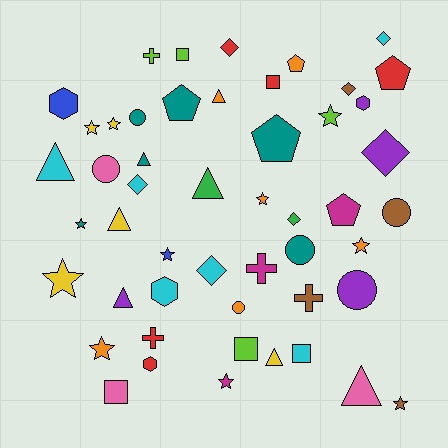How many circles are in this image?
There are 6 circles.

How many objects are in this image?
There are 50 objects.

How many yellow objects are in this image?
There are 5 yellow objects.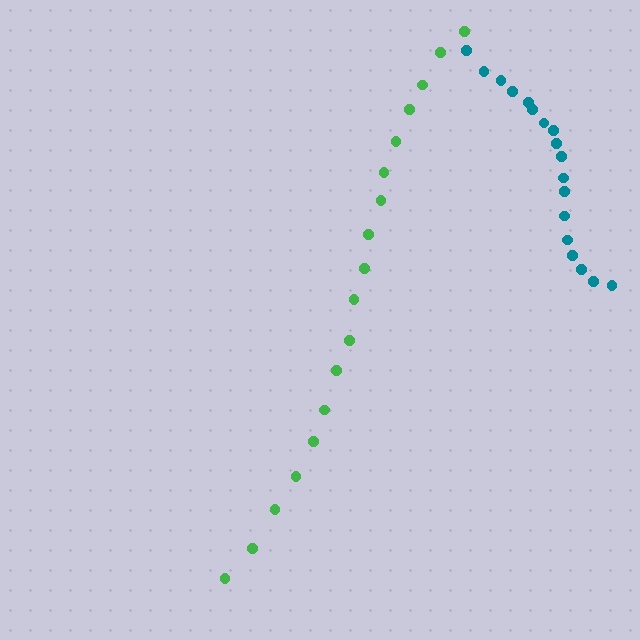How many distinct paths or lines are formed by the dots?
There are 2 distinct paths.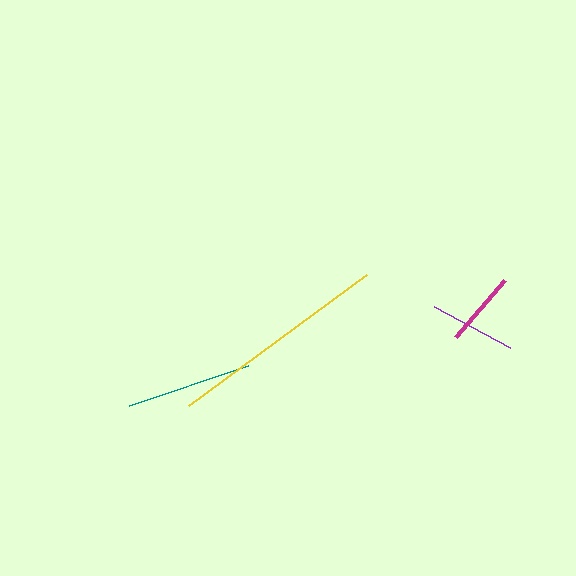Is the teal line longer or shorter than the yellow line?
The yellow line is longer than the teal line.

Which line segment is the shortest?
The magenta line is the shortest at approximately 75 pixels.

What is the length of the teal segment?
The teal segment is approximately 125 pixels long.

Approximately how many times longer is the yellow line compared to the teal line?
The yellow line is approximately 1.8 times the length of the teal line.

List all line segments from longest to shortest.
From longest to shortest: yellow, teal, purple, magenta.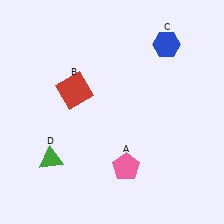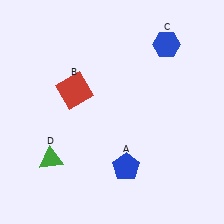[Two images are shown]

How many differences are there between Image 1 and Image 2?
There is 1 difference between the two images.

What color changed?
The pentagon (A) changed from pink in Image 1 to blue in Image 2.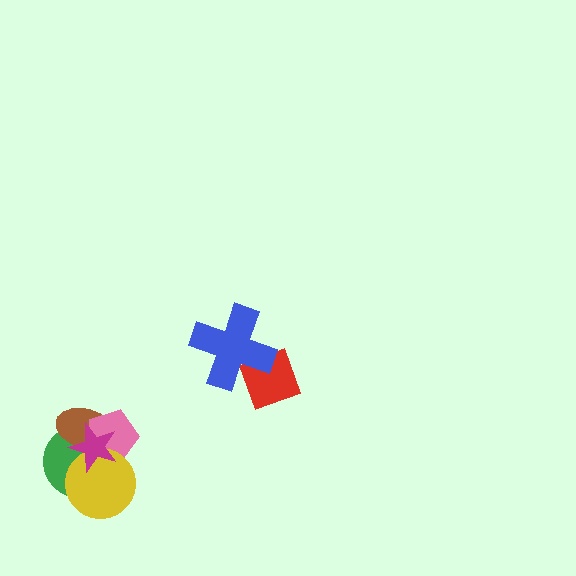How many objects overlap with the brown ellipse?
4 objects overlap with the brown ellipse.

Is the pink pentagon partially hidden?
Yes, it is partially covered by another shape.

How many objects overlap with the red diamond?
1 object overlaps with the red diamond.